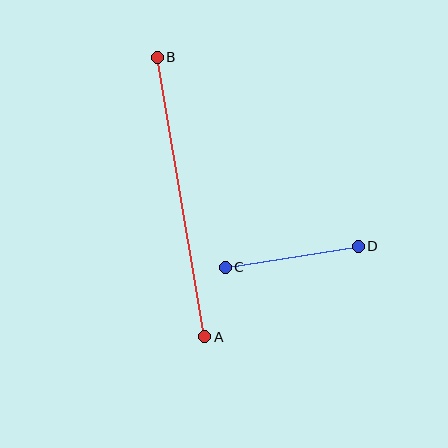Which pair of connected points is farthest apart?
Points A and B are farthest apart.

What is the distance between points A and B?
The distance is approximately 283 pixels.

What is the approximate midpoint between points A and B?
The midpoint is at approximately (181, 197) pixels.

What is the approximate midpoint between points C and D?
The midpoint is at approximately (292, 257) pixels.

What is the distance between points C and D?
The distance is approximately 134 pixels.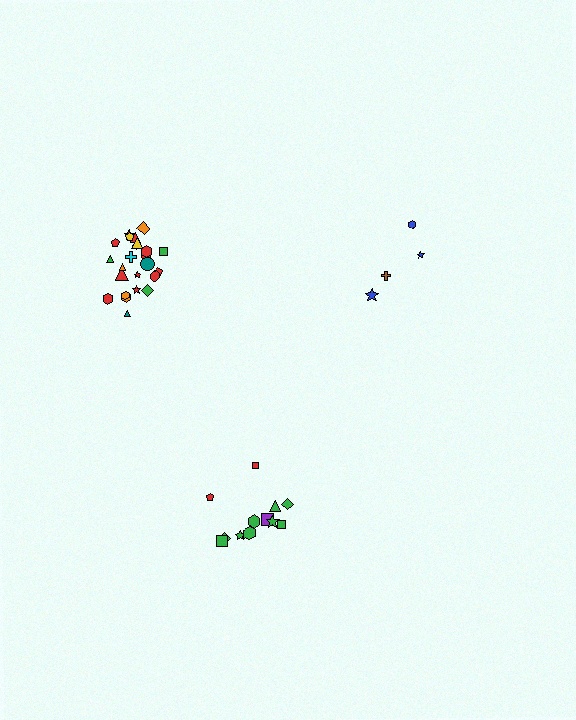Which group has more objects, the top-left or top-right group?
The top-left group.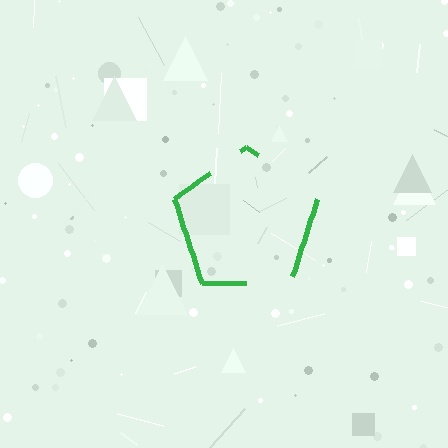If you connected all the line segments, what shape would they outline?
They would outline a pentagon.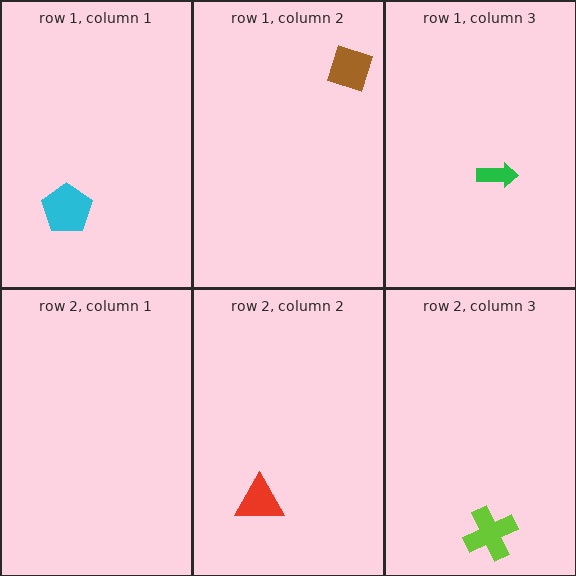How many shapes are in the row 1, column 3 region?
1.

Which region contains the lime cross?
The row 2, column 3 region.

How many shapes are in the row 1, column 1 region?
1.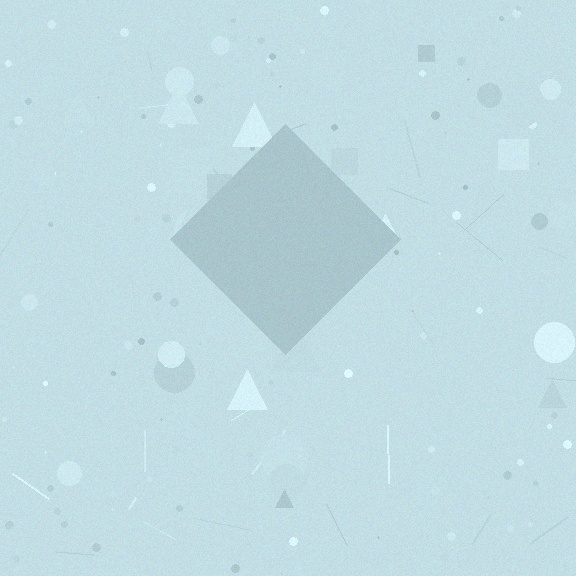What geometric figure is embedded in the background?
A diamond is embedded in the background.